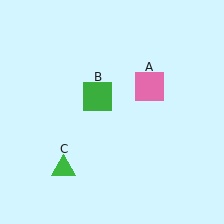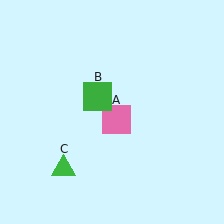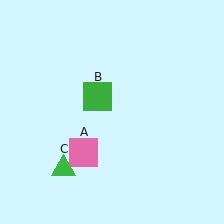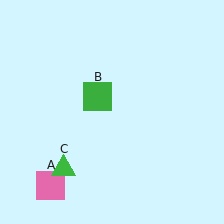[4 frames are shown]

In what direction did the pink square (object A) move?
The pink square (object A) moved down and to the left.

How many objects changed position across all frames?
1 object changed position: pink square (object A).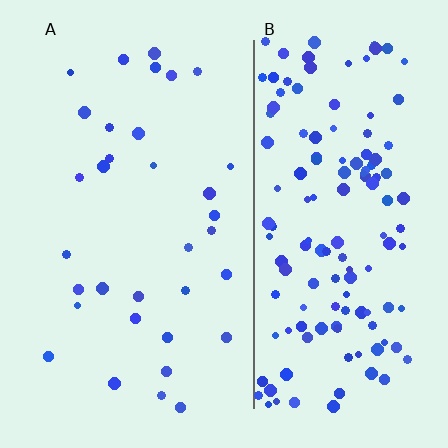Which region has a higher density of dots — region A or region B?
B (the right).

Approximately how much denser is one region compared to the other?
Approximately 4.4× — region B over region A.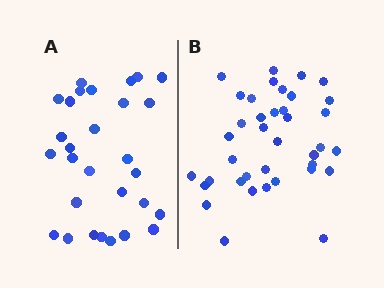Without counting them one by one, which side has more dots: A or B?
Region B (the right region) has more dots.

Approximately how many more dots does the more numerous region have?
Region B has roughly 8 or so more dots than region A.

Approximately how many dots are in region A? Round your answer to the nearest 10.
About 30 dots. (The exact count is 29, which rounds to 30.)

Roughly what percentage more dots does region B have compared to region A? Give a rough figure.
About 30% more.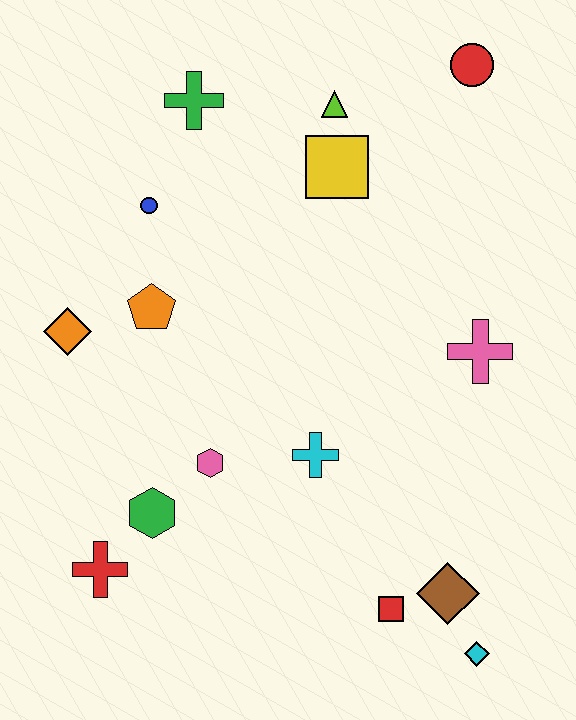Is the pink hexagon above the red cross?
Yes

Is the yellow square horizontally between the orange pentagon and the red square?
Yes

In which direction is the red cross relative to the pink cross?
The red cross is to the left of the pink cross.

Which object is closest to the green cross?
The blue circle is closest to the green cross.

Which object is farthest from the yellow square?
The cyan diamond is farthest from the yellow square.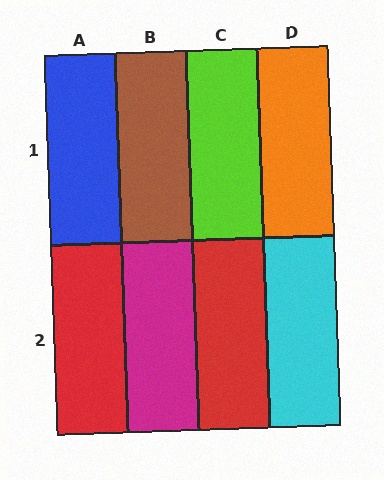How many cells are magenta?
1 cell is magenta.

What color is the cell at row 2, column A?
Red.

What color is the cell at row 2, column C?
Red.